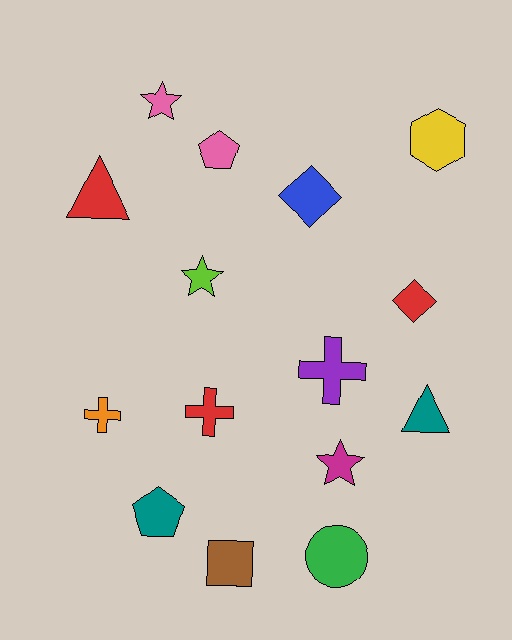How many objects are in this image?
There are 15 objects.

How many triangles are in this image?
There are 2 triangles.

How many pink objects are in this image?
There are 2 pink objects.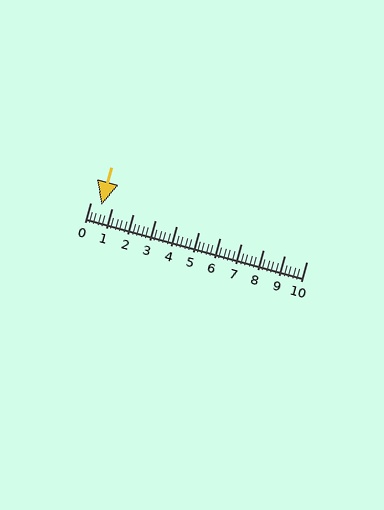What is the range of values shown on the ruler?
The ruler shows values from 0 to 10.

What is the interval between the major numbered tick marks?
The major tick marks are spaced 1 units apart.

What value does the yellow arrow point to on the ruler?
The yellow arrow points to approximately 0.5.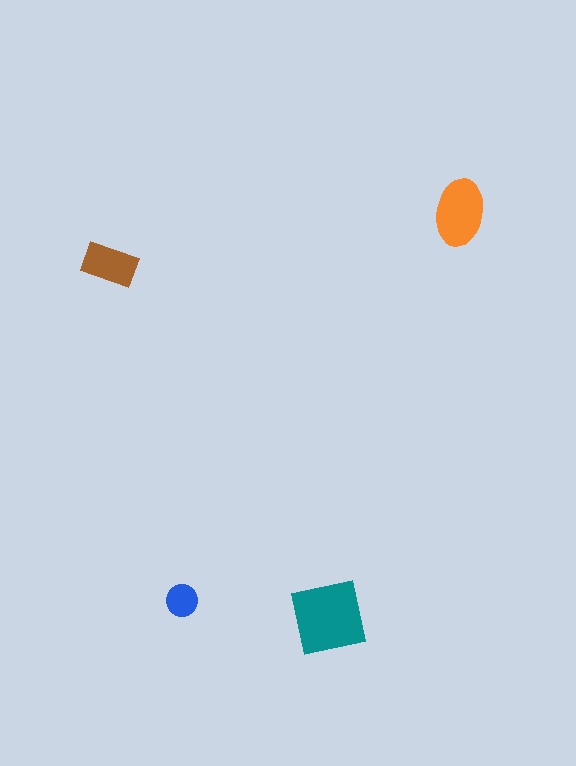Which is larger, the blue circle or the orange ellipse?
The orange ellipse.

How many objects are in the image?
There are 4 objects in the image.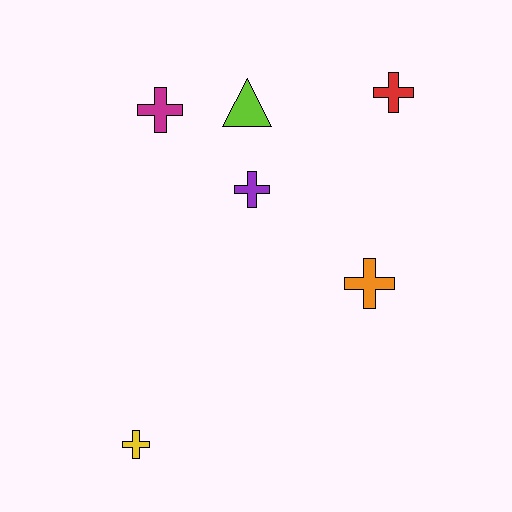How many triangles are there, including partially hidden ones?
There is 1 triangle.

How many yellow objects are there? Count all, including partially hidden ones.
There is 1 yellow object.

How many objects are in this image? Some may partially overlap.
There are 6 objects.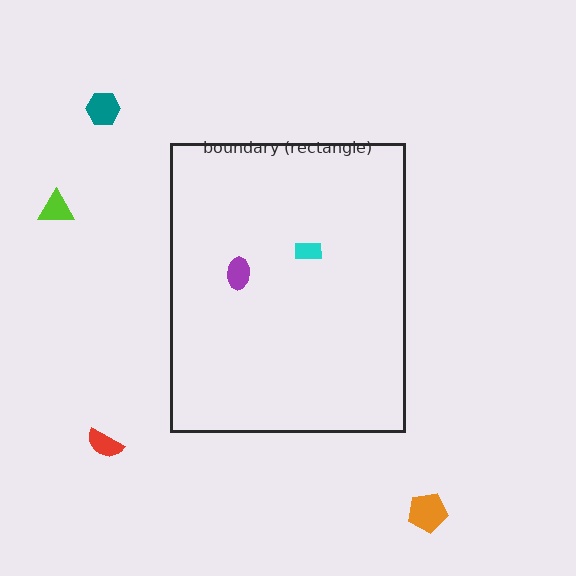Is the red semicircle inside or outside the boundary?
Outside.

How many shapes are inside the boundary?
2 inside, 4 outside.